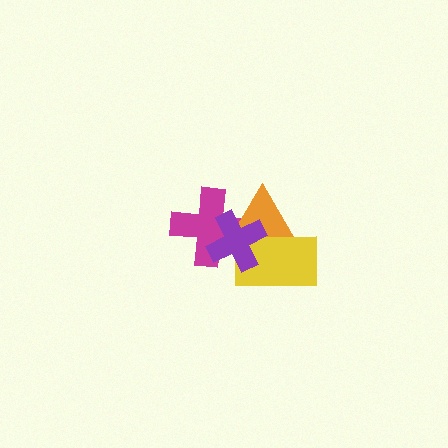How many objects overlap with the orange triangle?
3 objects overlap with the orange triangle.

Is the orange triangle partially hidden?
Yes, it is partially covered by another shape.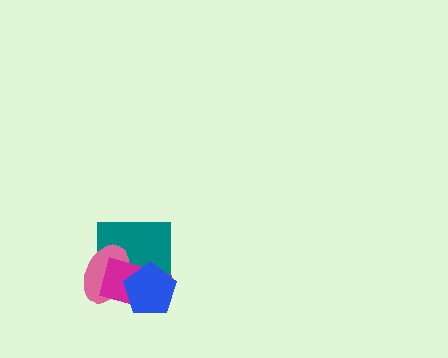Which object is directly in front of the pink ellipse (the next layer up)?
The magenta rectangle is directly in front of the pink ellipse.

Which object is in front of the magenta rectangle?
The blue pentagon is in front of the magenta rectangle.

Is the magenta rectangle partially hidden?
Yes, it is partially covered by another shape.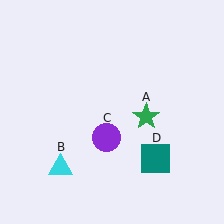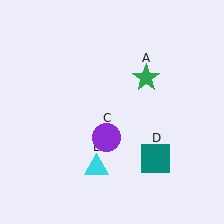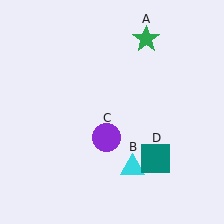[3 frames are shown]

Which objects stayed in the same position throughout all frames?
Purple circle (object C) and teal square (object D) remained stationary.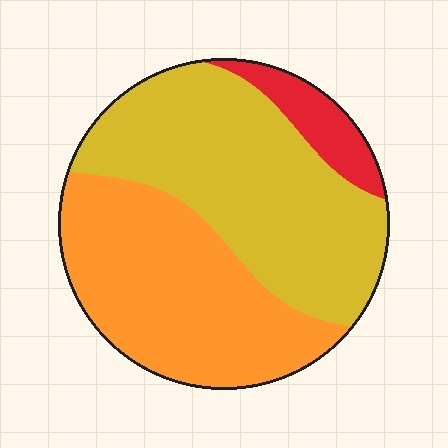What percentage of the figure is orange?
Orange covers 42% of the figure.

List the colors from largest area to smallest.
From largest to smallest: yellow, orange, red.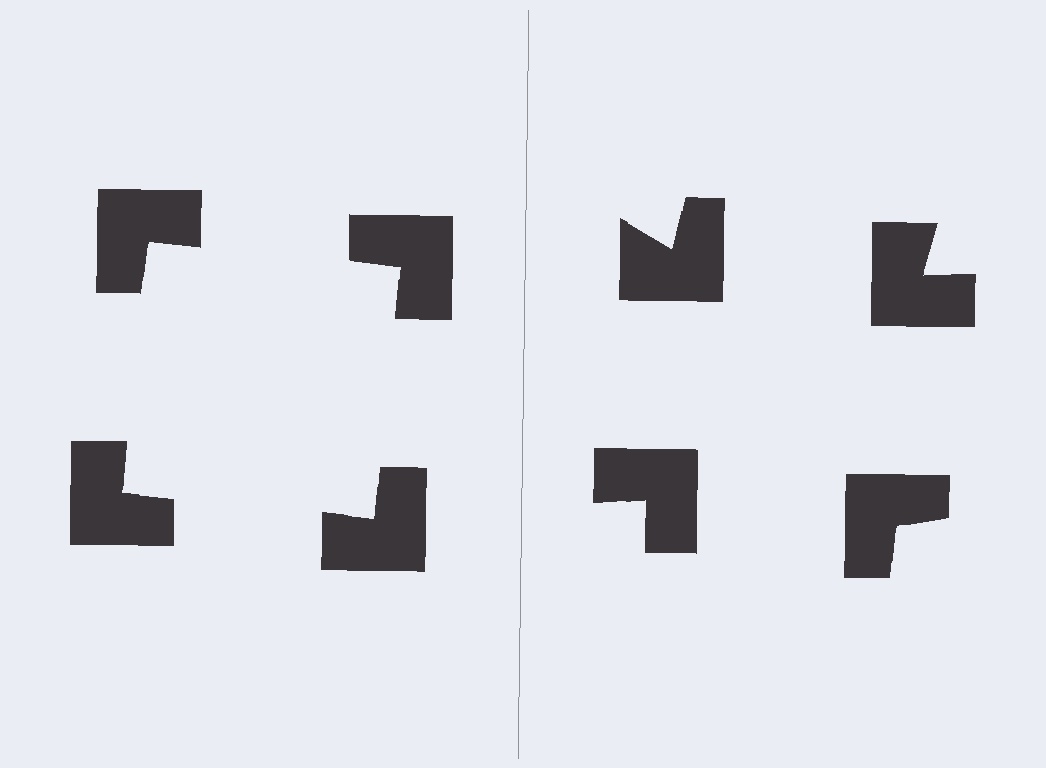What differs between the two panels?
The notched squares are positioned identically on both sides; only the wedge orientations differ. On the left they align to a square; on the right they are misaligned.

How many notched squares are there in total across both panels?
8 — 4 on each side.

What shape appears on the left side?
An illusory square.